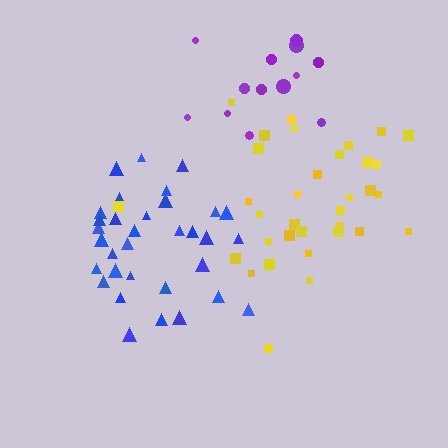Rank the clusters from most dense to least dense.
blue, yellow, purple.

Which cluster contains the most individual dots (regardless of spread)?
Yellow (34).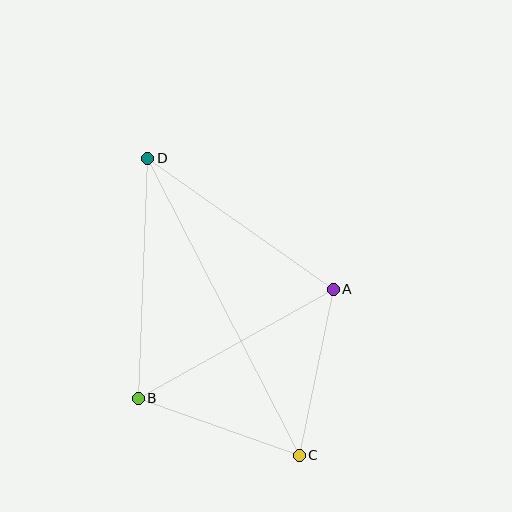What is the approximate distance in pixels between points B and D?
The distance between B and D is approximately 240 pixels.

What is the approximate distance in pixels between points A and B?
The distance between A and B is approximately 223 pixels.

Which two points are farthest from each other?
Points C and D are farthest from each other.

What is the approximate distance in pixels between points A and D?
The distance between A and D is approximately 227 pixels.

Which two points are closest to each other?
Points A and C are closest to each other.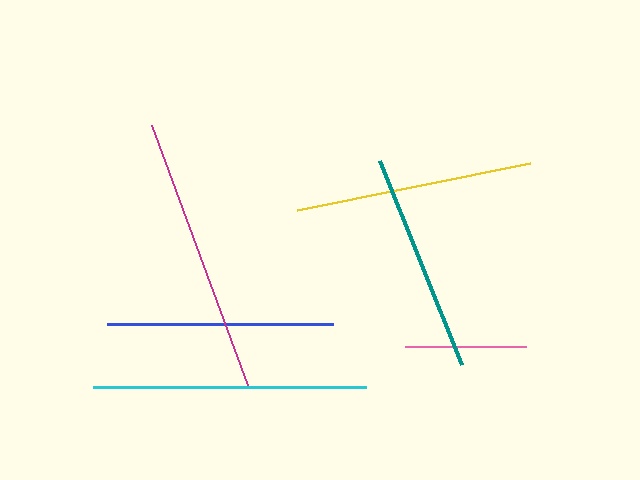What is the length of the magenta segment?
The magenta segment is approximately 277 pixels long.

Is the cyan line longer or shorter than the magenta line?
The magenta line is longer than the cyan line.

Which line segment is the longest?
The magenta line is the longest at approximately 277 pixels.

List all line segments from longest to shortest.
From longest to shortest: magenta, cyan, yellow, blue, teal, pink.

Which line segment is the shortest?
The pink line is the shortest at approximately 121 pixels.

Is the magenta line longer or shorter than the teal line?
The magenta line is longer than the teal line.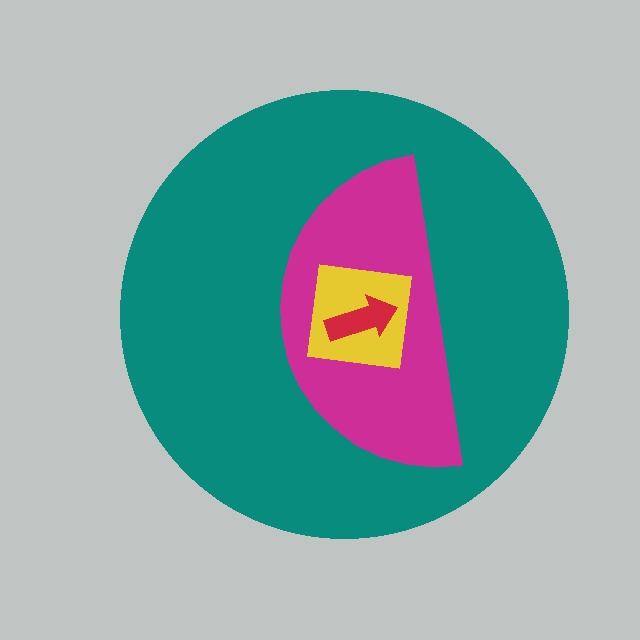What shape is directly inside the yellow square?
The red arrow.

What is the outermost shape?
The teal circle.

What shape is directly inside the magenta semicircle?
The yellow square.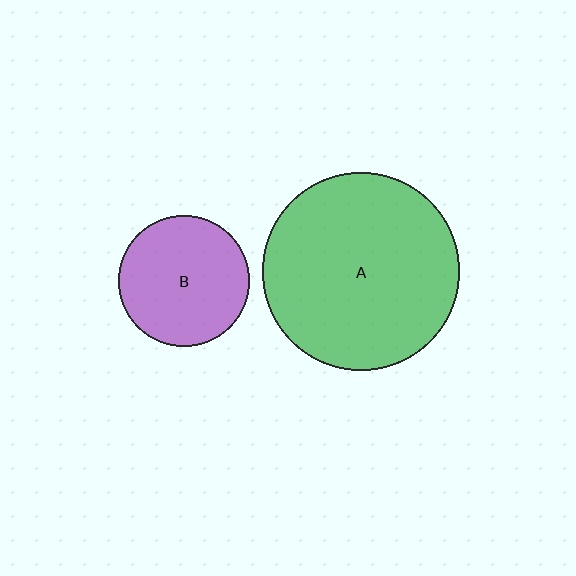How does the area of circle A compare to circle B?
Approximately 2.3 times.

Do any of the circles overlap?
No, none of the circles overlap.